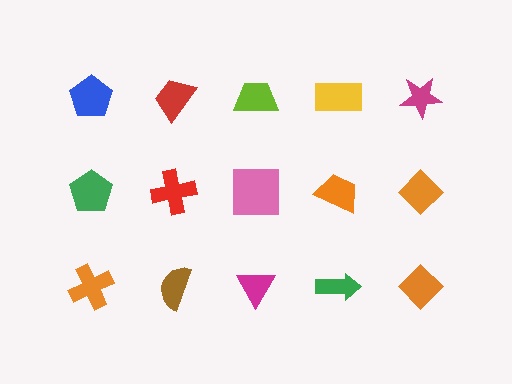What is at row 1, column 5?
A magenta star.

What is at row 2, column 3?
A pink square.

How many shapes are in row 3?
5 shapes.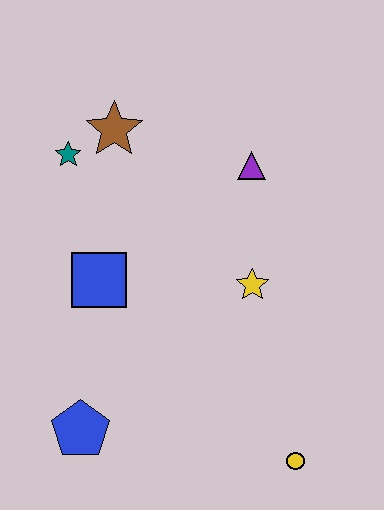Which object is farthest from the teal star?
The yellow circle is farthest from the teal star.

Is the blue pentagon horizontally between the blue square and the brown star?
No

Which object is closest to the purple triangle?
The yellow star is closest to the purple triangle.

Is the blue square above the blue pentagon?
Yes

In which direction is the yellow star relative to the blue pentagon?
The yellow star is to the right of the blue pentagon.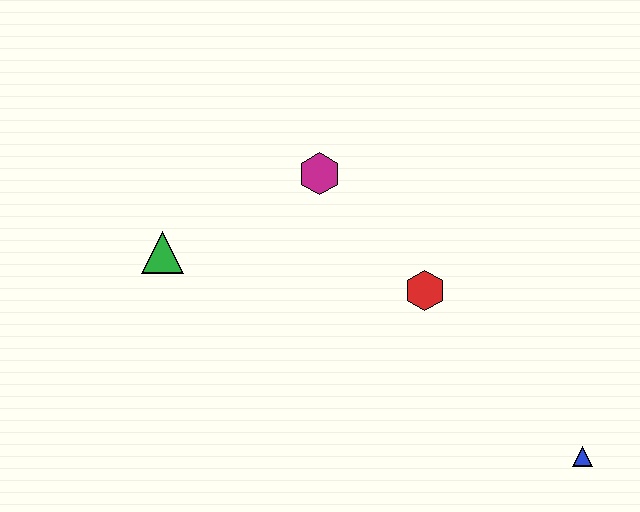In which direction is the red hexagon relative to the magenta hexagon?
The red hexagon is below the magenta hexagon.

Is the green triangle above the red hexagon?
Yes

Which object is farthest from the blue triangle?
The green triangle is farthest from the blue triangle.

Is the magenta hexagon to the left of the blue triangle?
Yes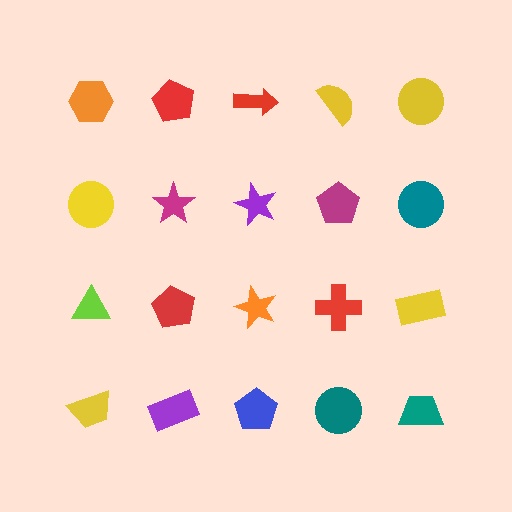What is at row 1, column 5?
A yellow circle.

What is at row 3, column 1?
A lime triangle.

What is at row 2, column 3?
A purple star.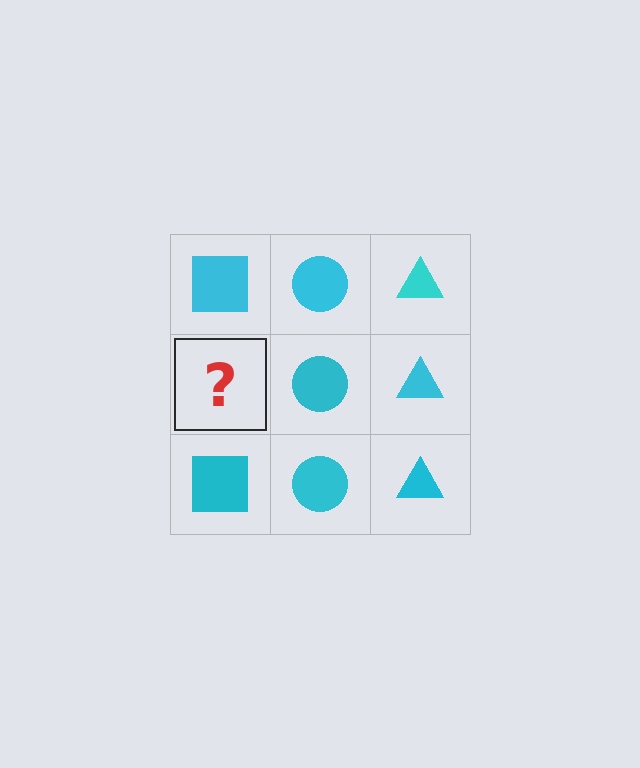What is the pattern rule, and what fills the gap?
The rule is that each column has a consistent shape. The gap should be filled with a cyan square.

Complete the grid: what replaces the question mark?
The question mark should be replaced with a cyan square.